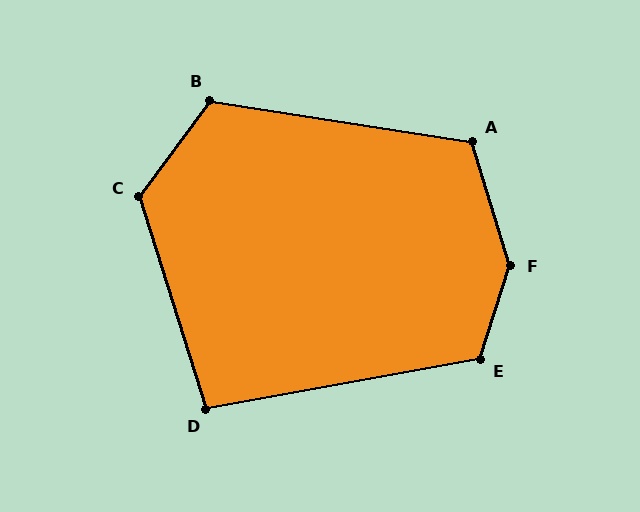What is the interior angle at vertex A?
Approximately 116 degrees (obtuse).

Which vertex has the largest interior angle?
F, at approximately 145 degrees.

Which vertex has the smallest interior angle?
D, at approximately 97 degrees.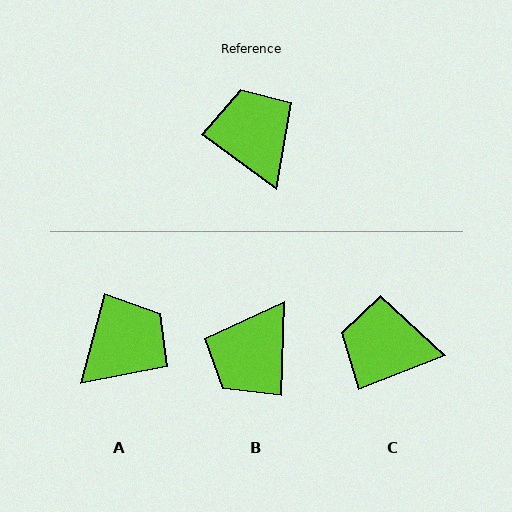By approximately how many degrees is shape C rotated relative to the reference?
Approximately 57 degrees counter-clockwise.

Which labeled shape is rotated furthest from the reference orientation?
B, about 124 degrees away.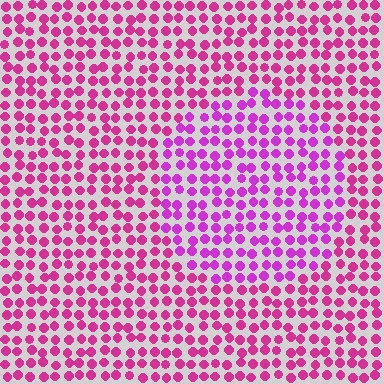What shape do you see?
I see a circle.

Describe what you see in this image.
The image is filled with small magenta elements in a uniform arrangement. A circle-shaped region is visible where the elements are tinted to a slightly different hue, forming a subtle color boundary.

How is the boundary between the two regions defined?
The boundary is defined purely by a slight shift in hue (about 24 degrees). Spacing, size, and orientation are identical on both sides.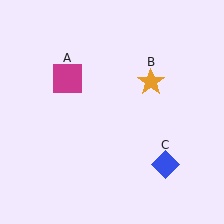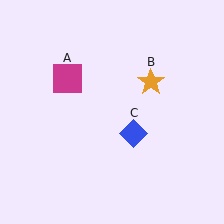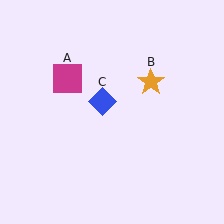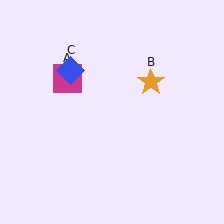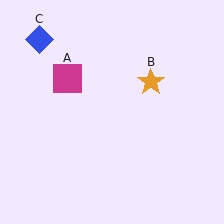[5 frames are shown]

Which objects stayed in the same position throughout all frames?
Magenta square (object A) and orange star (object B) remained stationary.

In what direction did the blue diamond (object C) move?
The blue diamond (object C) moved up and to the left.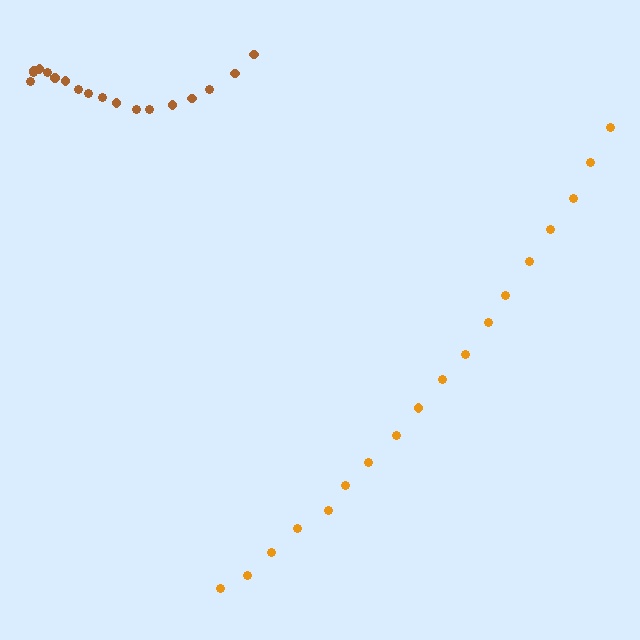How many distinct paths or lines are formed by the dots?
There are 2 distinct paths.